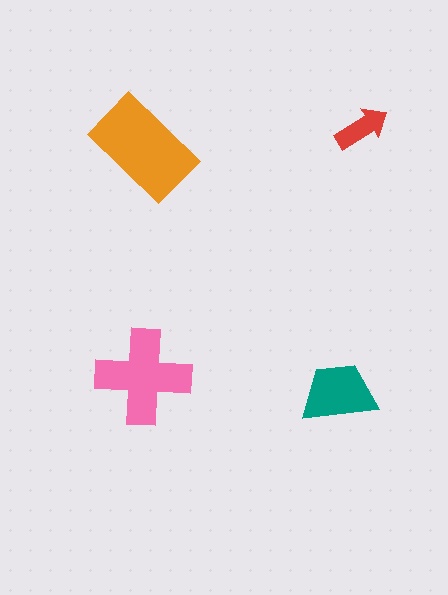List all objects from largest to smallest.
The orange rectangle, the pink cross, the teal trapezoid, the red arrow.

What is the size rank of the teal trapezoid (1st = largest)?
3rd.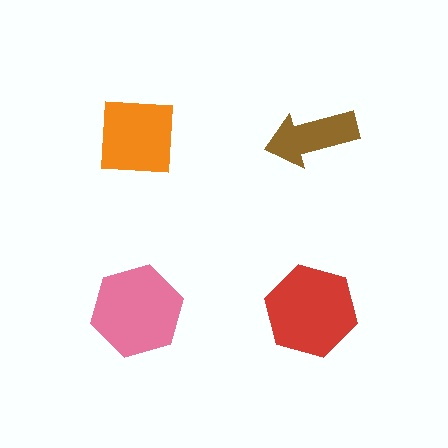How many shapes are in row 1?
2 shapes.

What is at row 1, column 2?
A brown arrow.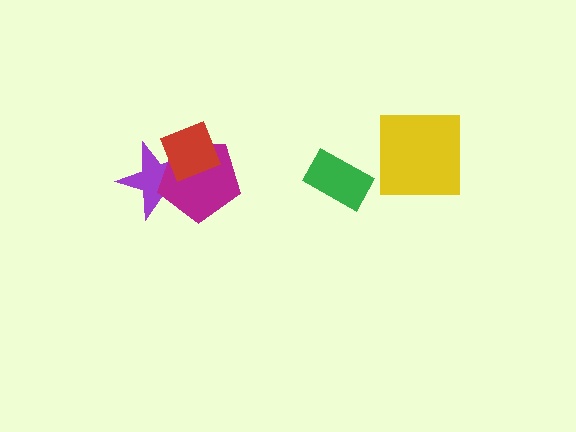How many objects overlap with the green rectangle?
0 objects overlap with the green rectangle.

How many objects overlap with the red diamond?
2 objects overlap with the red diamond.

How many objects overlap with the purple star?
2 objects overlap with the purple star.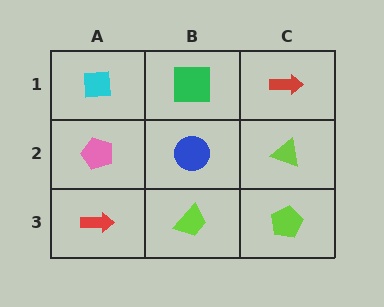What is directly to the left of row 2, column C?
A blue circle.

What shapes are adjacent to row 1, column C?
A lime triangle (row 2, column C), a green square (row 1, column B).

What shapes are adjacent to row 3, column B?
A blue circle (row 2, column B), a red arrow (row 3, column A), a lime pentagon (row 3, column C).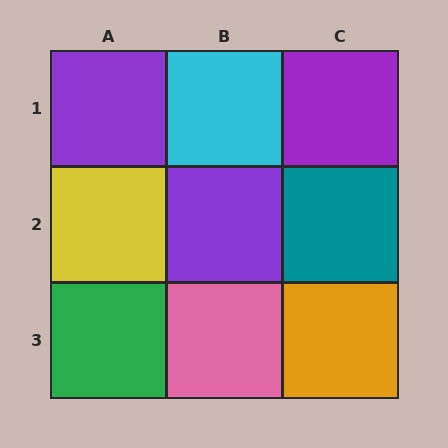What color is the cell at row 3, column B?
Pink.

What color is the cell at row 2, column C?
Teal.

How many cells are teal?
1 cell is teal.